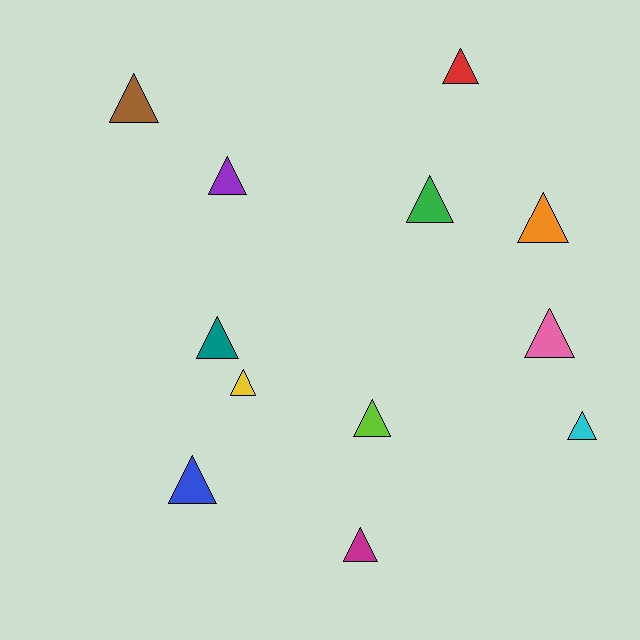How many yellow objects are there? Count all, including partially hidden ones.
There is 1 yellow object.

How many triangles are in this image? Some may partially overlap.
There are 12 triangles.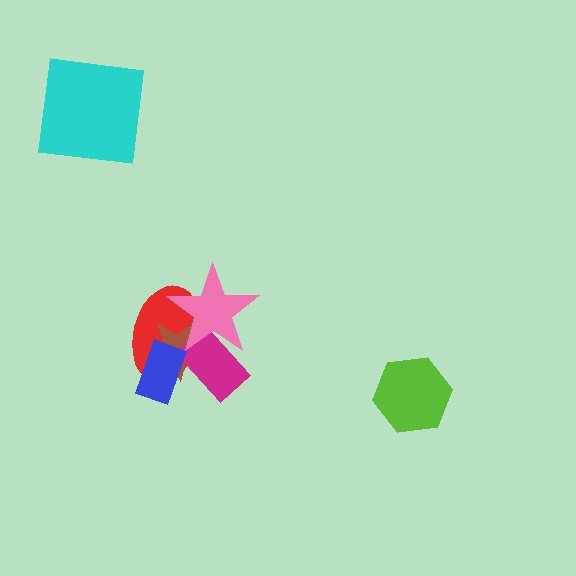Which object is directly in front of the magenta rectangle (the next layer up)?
The pink star is directly in front of the magenta rectangle.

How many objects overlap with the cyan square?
0 objects overlap with the cyan square.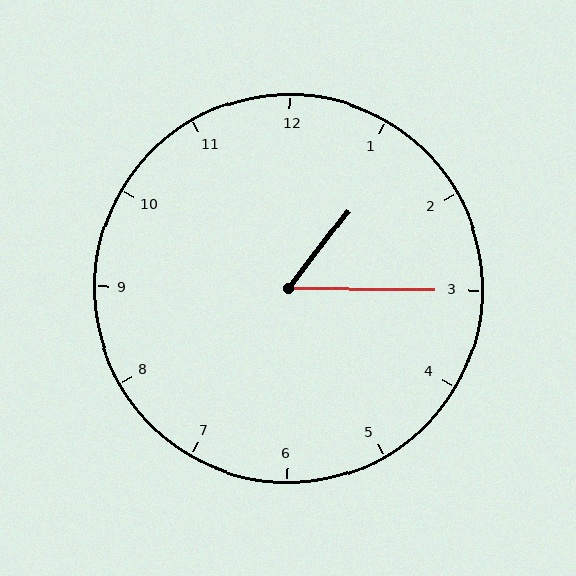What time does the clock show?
1:15.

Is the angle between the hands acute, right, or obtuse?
It is acute.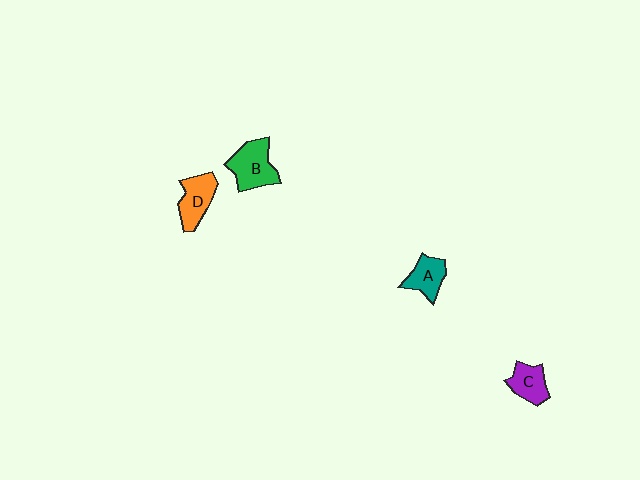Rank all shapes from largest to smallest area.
From largest to smallest: B (green), D (orange), A (teal), C (purple).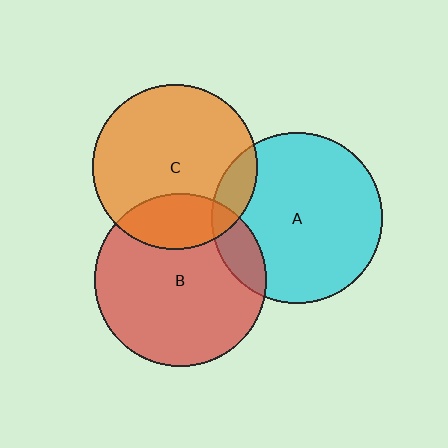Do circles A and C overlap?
Yes.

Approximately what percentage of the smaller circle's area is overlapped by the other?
Approximately 10%.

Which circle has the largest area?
Circle B (red).